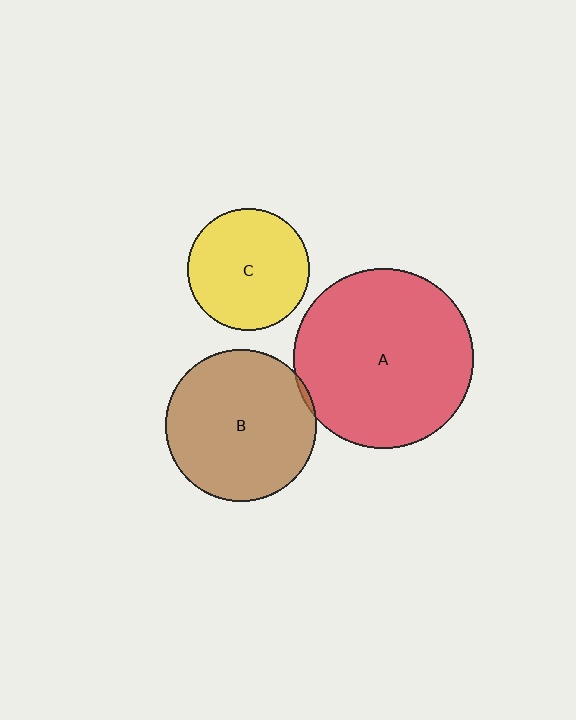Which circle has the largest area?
Circle A (red).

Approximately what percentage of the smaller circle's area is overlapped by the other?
Approximately 5%.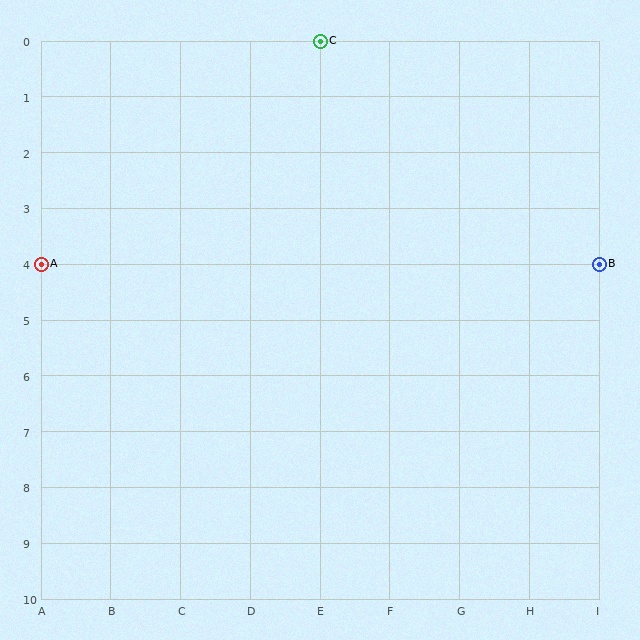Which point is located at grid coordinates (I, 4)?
Point B is at (I, 4).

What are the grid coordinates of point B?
Point B is at grid coordinates (I, 4).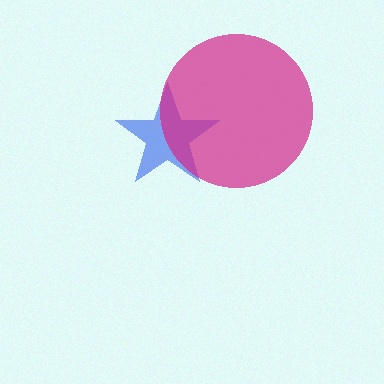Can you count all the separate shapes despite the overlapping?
Yes, there are 2 separate shapes.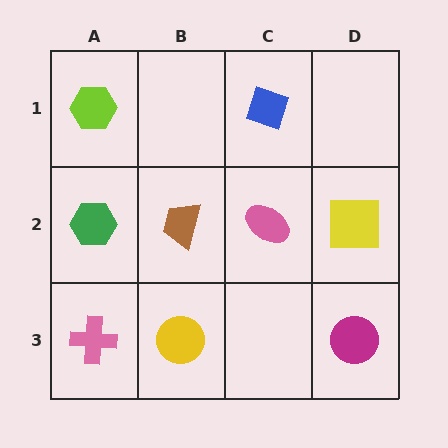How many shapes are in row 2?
4 shapes.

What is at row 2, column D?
A yellow square.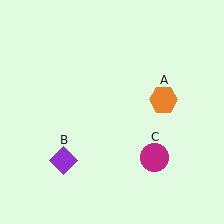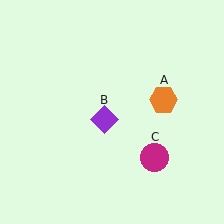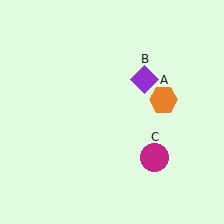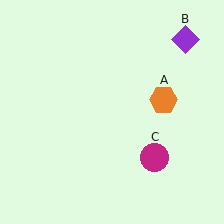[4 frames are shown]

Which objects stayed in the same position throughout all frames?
Orange hexagon (object A) and magenta circle (object C) remained stationary.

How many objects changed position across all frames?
1 object changed position: purple diamond (object B).